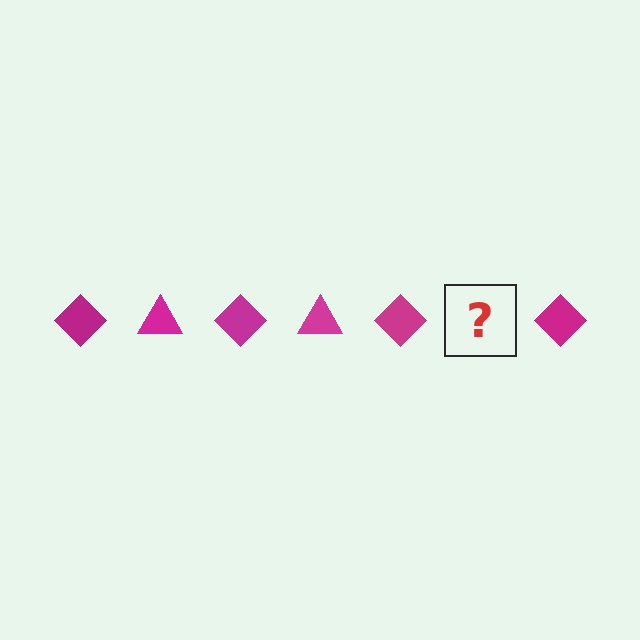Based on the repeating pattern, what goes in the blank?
The blank should be a magenta triangle.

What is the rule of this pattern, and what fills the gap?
The rule is that the pattern cycles through diamond, triangle shapes in magenta. The gap should be filled with a magenta triangle.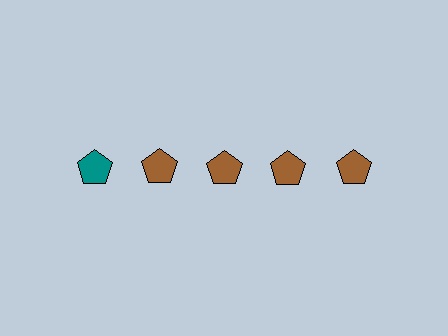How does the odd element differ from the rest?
It has a different color: teal instead of brown.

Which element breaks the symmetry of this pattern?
The teal pentagon in the top row, leftmost column breaks the symmetry. All other shapes are brown pentagons.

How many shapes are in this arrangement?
There are 5 shapes arranged in a grid pattern.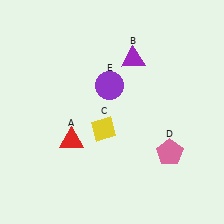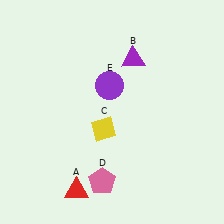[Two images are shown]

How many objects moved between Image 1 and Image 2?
2 objects moved between the two images.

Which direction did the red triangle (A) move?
The red triangle (A) moved down.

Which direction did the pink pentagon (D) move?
The pink pentagon (D) moved left.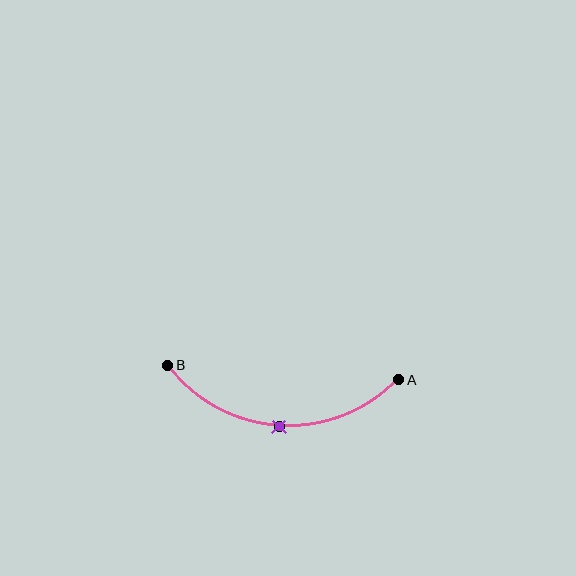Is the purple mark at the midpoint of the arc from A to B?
Yes. The purple mark lies on the arc at equal arc-length from both A and B — it is the arc midpoint.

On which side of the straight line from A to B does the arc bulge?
The arc bulges below the straight line connecting A and B.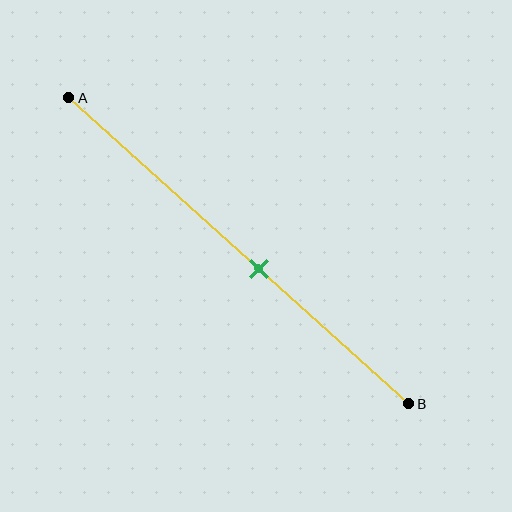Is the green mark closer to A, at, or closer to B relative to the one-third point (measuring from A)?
The green mark is closer to point B than the one-third point of segment AB.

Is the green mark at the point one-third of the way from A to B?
No, the mark is at about 55% from A, not at the 33% one-third point.